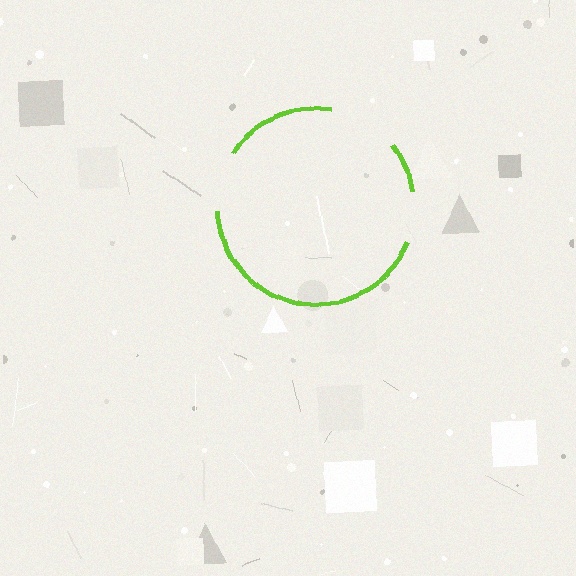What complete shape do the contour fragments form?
The contour fragments form a circle.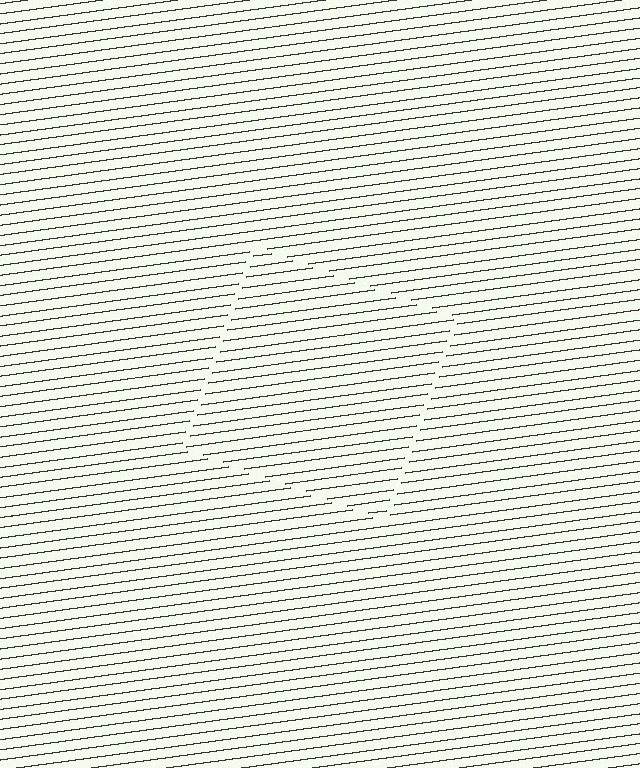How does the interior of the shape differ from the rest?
The interior of the shape contains the same grating, shifted by half a period — the contour is defined by the phase discontinuity where line-ends from the inner and outer gratings abut.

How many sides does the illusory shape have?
4 sides — the line-ends trace a square.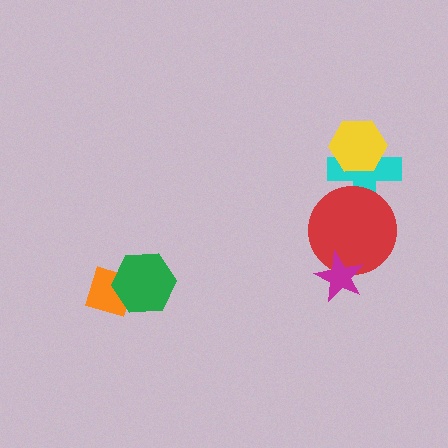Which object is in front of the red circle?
The magenta star is in front of the red circle.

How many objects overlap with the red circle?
2 objects overlap with the red circle.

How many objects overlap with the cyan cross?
2 objects overlap with the cyan cross.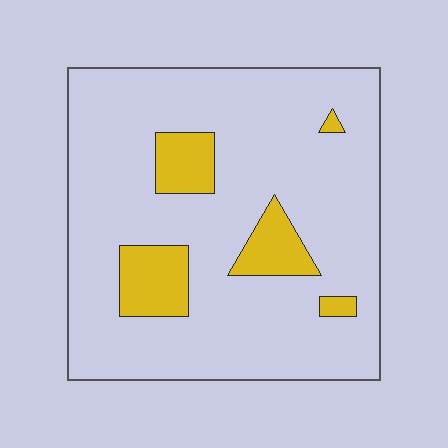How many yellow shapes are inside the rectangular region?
5.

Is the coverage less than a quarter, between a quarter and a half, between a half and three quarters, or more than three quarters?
Less than a quarter.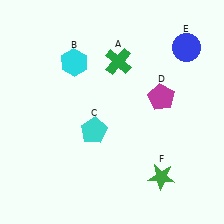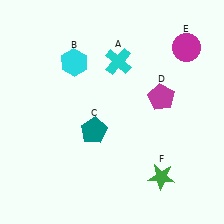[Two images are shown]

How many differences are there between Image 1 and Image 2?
There are 3 differences between the two images.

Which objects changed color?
A changed from green to cyan. C changed from cyan to teal. E changed from blue to magenta.